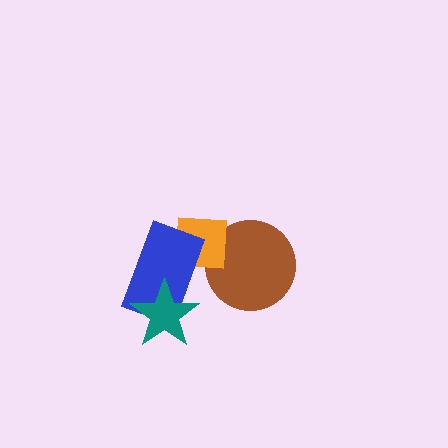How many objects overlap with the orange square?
2 objects overlap with the orange square.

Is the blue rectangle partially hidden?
Yes, it is partially covered by another shape.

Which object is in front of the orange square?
The blue rectangle is in front of the orange square.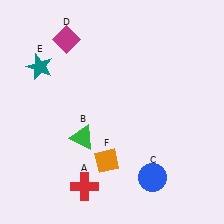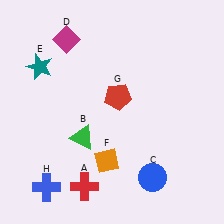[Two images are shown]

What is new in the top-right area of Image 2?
A red pentagon (G) was added in the top-right area of Image 2.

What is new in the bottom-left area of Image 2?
A blue cross (H) was added in the bottom-left area of Image 2.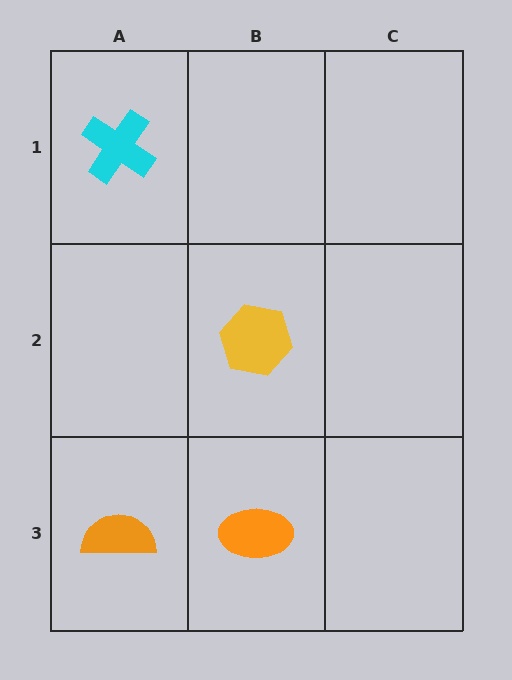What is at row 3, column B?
An orange ellipse.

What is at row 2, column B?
A yellow hexagon.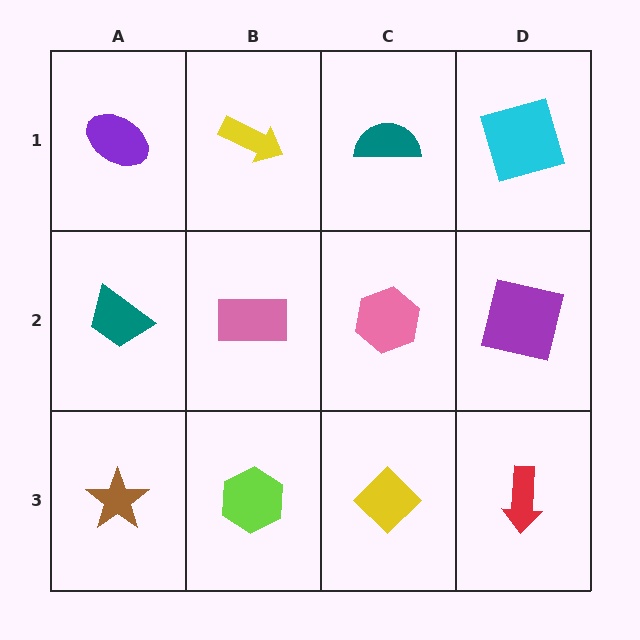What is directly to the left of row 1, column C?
A yellow arrow.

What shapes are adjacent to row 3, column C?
A pink hexagon (row 2, column C), a lime hexagon (row 3, column B), a red arrow (row 3, column D).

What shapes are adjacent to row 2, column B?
A yellow arrow (row 1, column B), a lime hexagon (row 3, column B), a teal trapezoid (row 2, column A), a pink hexagon (row 2, column C).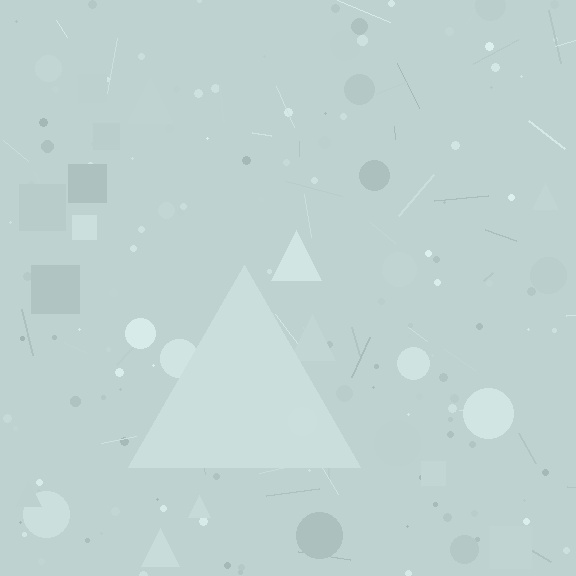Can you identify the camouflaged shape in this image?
The camouflaged shape is a triangle.